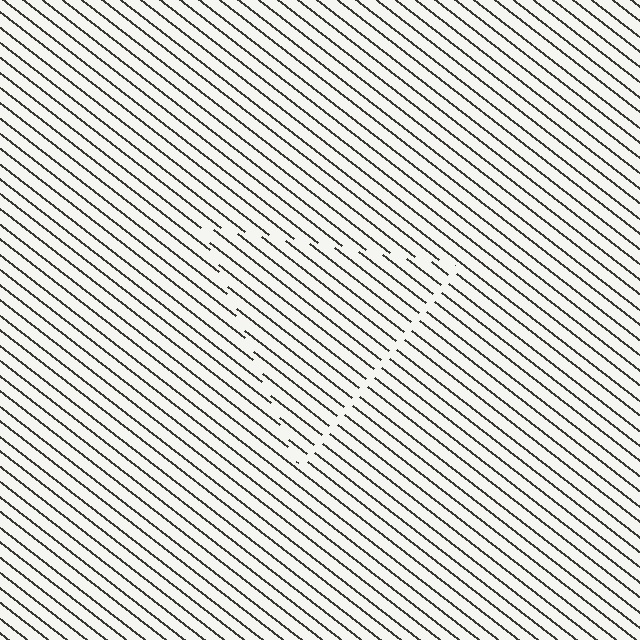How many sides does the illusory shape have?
3 sides — the line-ends trace a triangle.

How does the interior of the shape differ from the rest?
The interior of the shape contains the same grating, shifted by half a period — the contour is defined by the phase discontinuity where line-ends from the inner and outer gratings abut.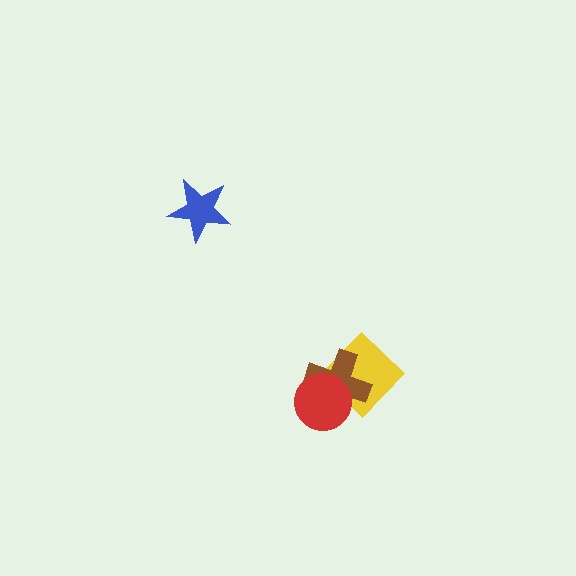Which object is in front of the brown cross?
The red circle is in front of the brown cross.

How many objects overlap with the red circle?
2 objects overlap with the red circle.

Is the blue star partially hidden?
No, no other shape covers it.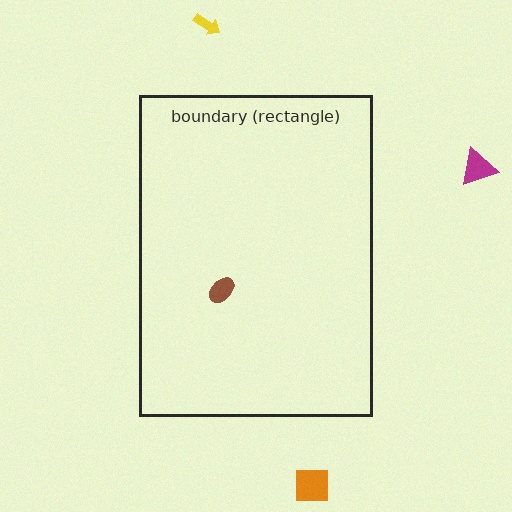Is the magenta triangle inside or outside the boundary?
Outside.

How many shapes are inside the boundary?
1 inside, 3 outside.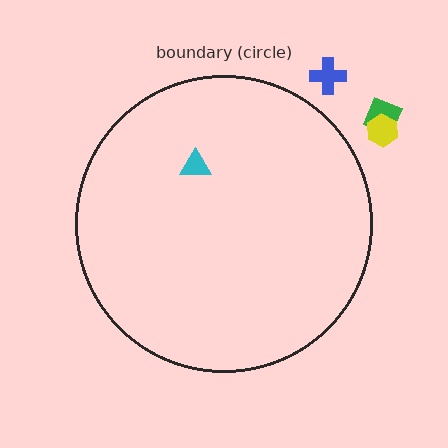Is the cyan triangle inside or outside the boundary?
Inside.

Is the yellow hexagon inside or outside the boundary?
Outside.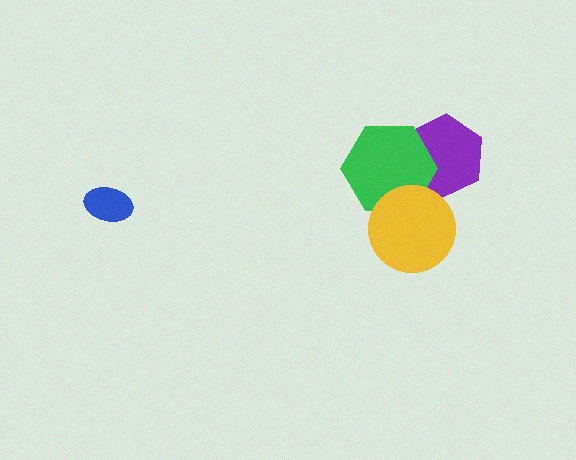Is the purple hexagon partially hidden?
Yes, it is partially covered by another shape.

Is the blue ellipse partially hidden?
No, no other shape covers it.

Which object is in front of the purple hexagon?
The green hexagon is in front of the purple hexagon.